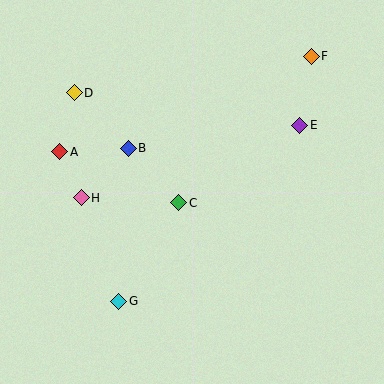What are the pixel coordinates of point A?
Point A is at (60, 152).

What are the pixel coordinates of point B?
Point B is at (128, 148).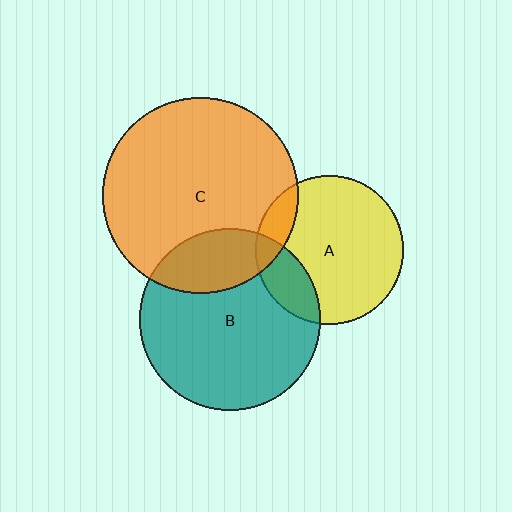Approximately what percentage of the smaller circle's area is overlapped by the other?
Approximately 15%.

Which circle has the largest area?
Circle C (orange).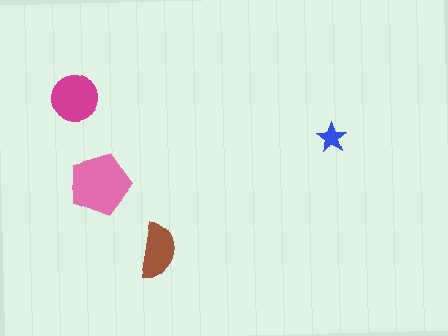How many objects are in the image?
There are 4 objects in the image.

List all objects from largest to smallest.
The pink pentagon, the magenta circle, the brown semicircle, the blue star.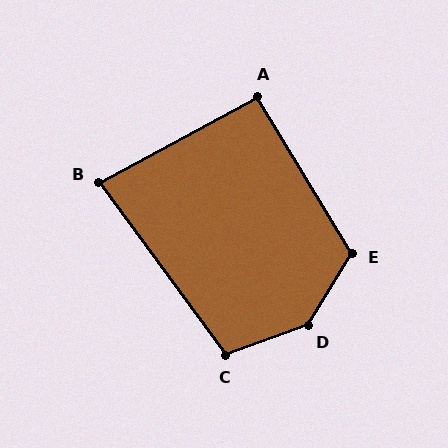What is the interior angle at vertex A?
Approximately 93 degrees (approximately right).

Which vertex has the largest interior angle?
D, at approximately 142 degrees.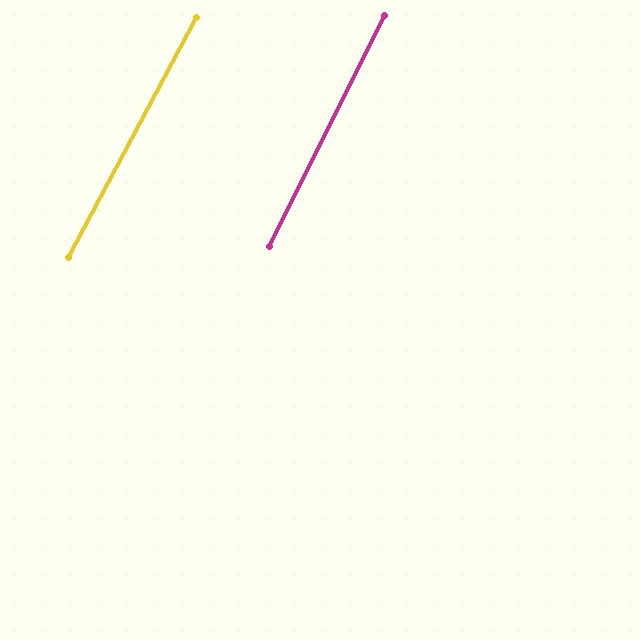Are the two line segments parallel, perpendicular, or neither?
Parallel — their directions differ by only 1.6°.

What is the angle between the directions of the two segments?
Approximately 2 degrees.